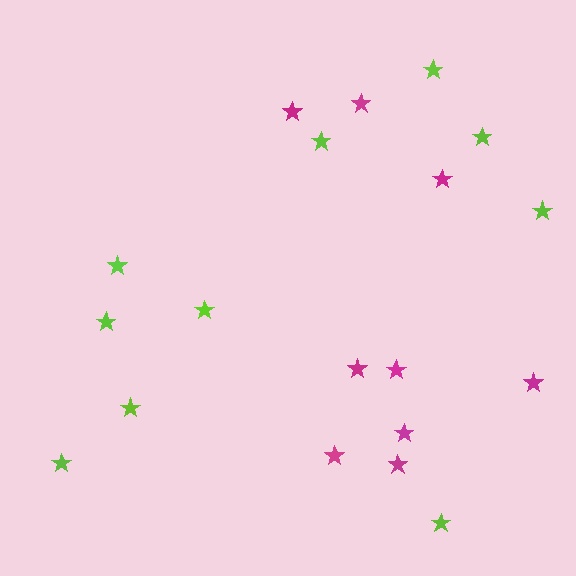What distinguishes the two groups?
There are 2 groups: one group of magenta stars (9) and one group of lime stars (10).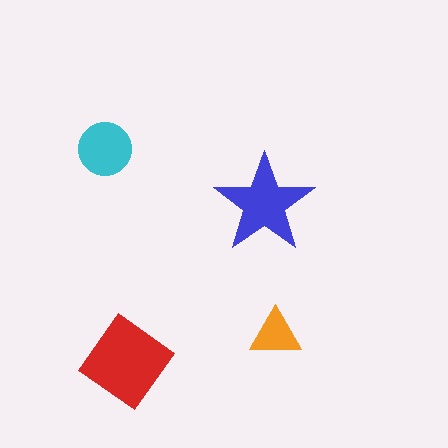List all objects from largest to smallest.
The red diamond, the blue star, the cyan circle, the orange triangle.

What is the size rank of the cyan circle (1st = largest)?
3rd.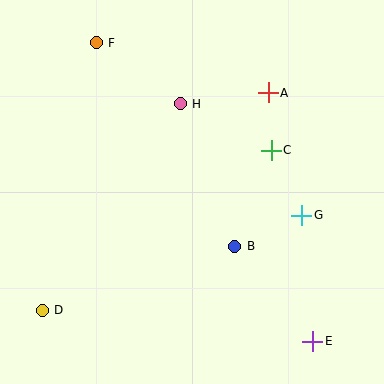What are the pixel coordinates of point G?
Point G is at (302, 215).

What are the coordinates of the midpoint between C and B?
The midpoint between C and B is at (253, 198).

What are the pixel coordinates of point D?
Point D is at (42, 310).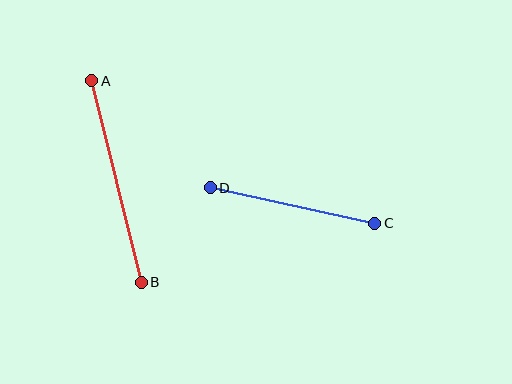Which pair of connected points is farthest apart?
Points A and B are farthest apart.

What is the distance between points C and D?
The distance is approximately 168 pixels.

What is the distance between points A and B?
The distance is approximately 208 pixels.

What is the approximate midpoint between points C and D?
The midpoint is at approximately (292, 206) pixels.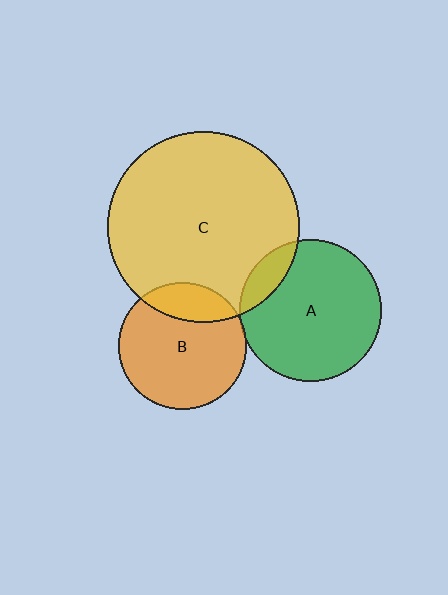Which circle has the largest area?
Circle C (yellow).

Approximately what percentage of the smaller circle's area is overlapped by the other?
Approximately 20%.